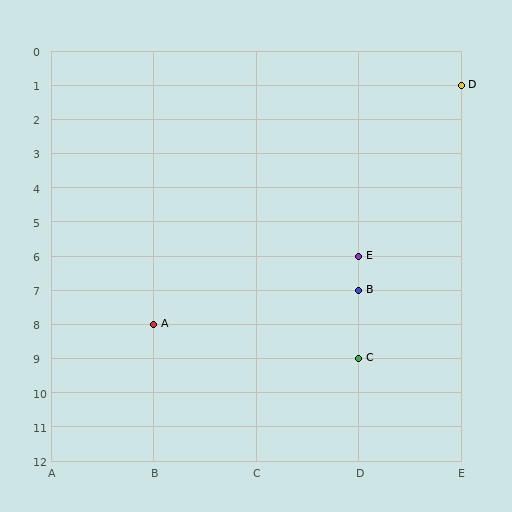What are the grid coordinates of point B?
Point B is at grid coordinates (D, 7).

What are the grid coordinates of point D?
Point D is at grid coordinates (E, 1).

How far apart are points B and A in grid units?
Points B and A are 2 columns and 1 row apart (about 2.2 grid units diagonally).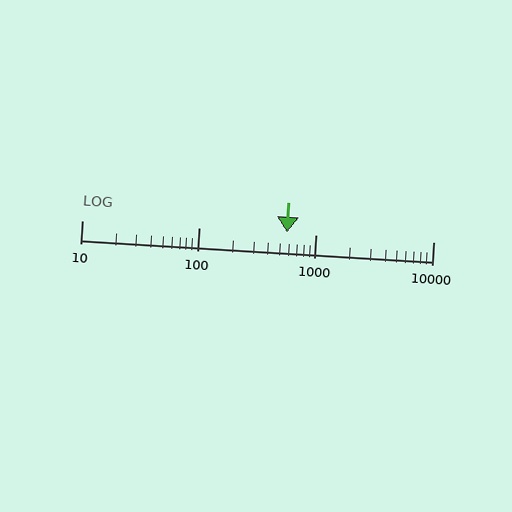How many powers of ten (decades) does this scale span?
The scale spans 3 decades, from 10 to 10000.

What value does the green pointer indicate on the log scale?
The pointer indicates approximately 560.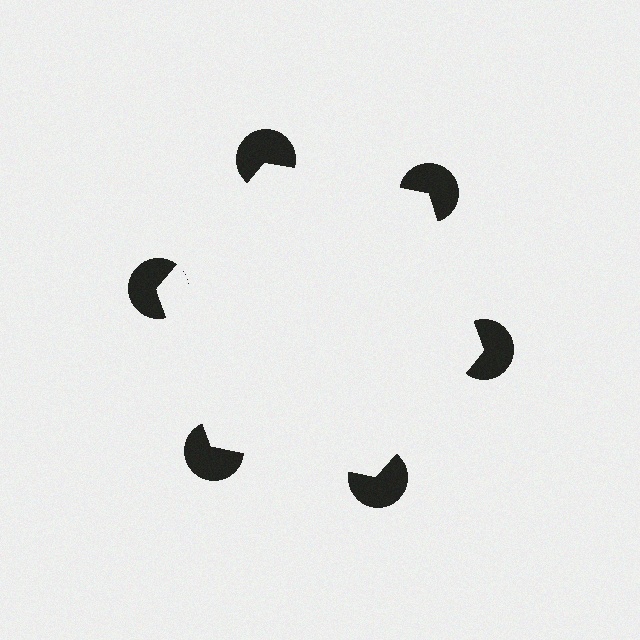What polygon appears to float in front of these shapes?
An illusory hexagon — its edges are inferred from the aligned wedge cuts in the pac-man discs, not physically drawn.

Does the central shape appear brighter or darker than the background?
It typically appears slightly brighter than the background, even though no actual brightness change is drawn.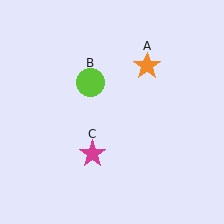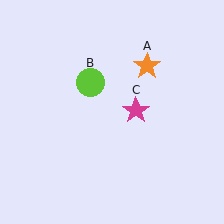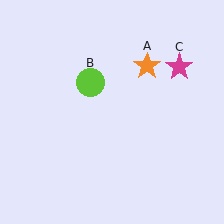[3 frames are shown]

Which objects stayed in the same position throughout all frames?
Orange star (object A) and lime circle (object B) remained stationary.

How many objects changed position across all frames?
1 object changed position: magenta star (object C).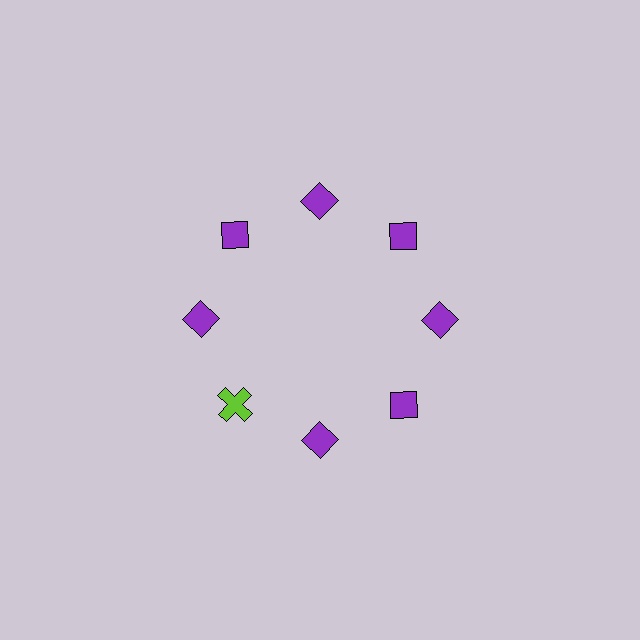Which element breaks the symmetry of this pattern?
The lime cross at roughly the 8 o'clock position breaks the symmetry. All other shapes are purple diamonds.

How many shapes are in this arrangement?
There are 8 shapes arranged in a ring pattern.